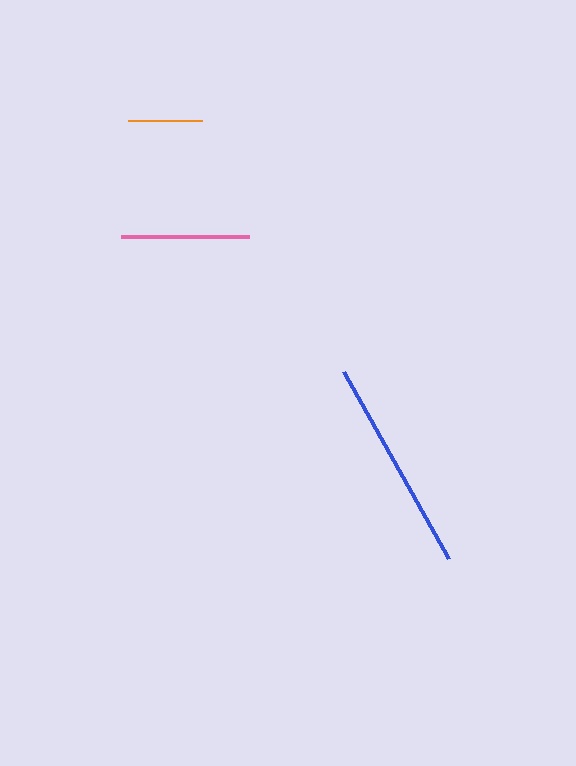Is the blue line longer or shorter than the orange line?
The blue line is longer than the orange line.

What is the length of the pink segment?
The pink segment is approximately 128 pixels long.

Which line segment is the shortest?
The orange line is the shortest at approximately 74 pixels.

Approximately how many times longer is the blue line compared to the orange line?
The blue line is approximately 2.9 times the length of the orange line.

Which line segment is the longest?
The blue line is the longest at approximately 215 pixels.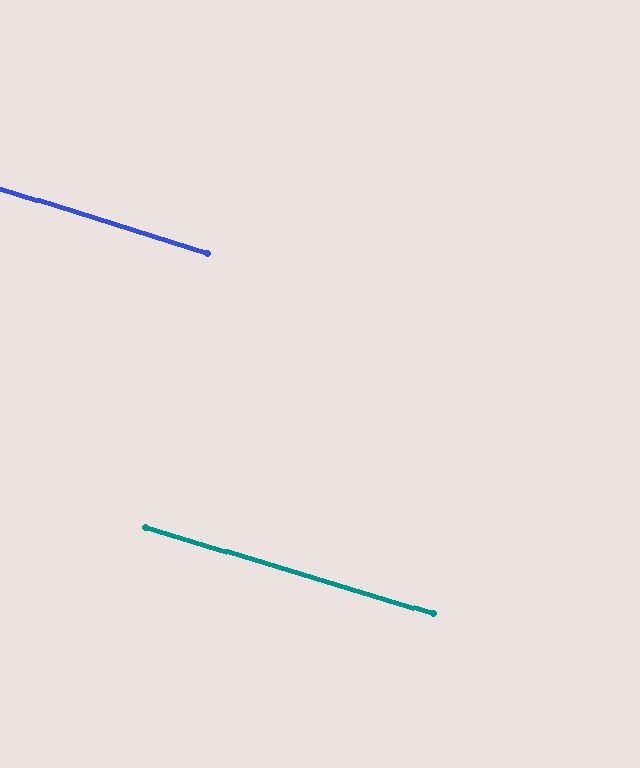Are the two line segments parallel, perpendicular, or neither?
Parallel — their directions differ by only 0.5°.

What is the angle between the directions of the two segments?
Approximately 0 degrees.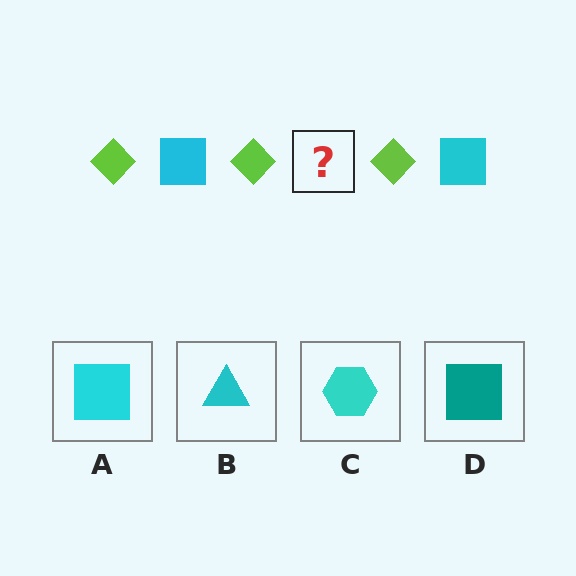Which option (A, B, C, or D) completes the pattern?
A.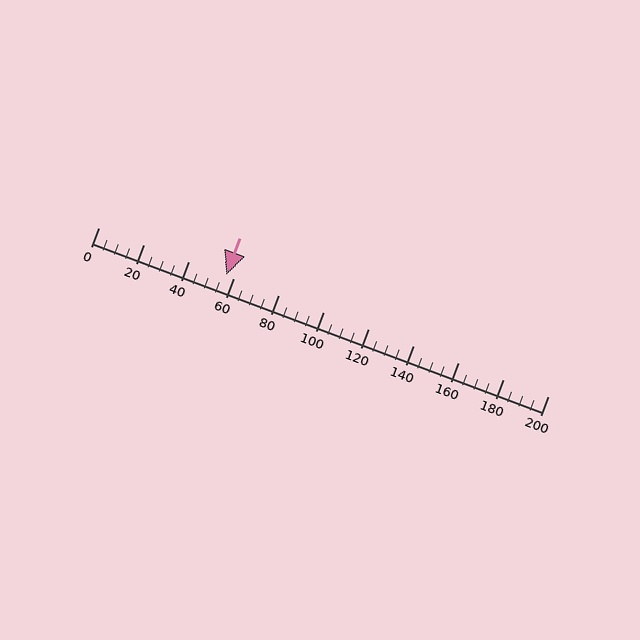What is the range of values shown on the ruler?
The ruler shows values from 0 to 200.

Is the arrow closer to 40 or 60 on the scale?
The arrow is closer to 60.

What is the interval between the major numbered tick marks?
The major tick marks are spaced 20 units apart.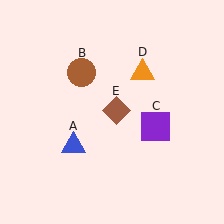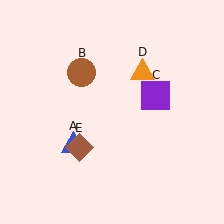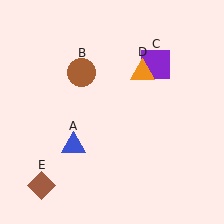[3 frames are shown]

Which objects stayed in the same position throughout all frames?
Blue triangle (object A) and brown circle (object B) and orange triangle (object D) remained stationary.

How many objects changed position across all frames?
2 objects changed position: purple square (object C), brown diamond (object E).